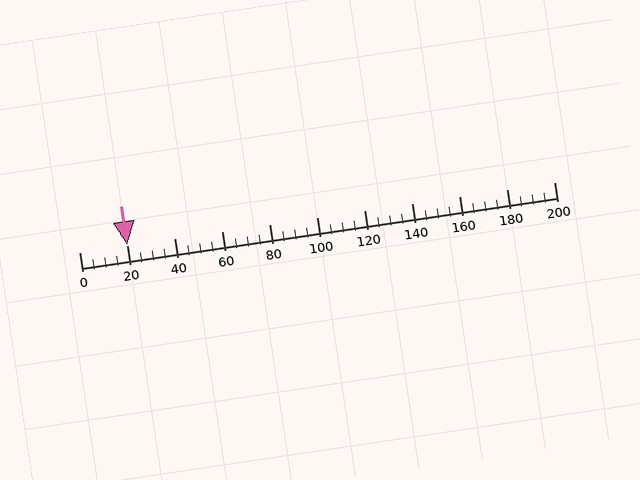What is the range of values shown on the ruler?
The ruler shows values from 0 to 200.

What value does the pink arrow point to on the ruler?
The pink arrow points to approximately 20.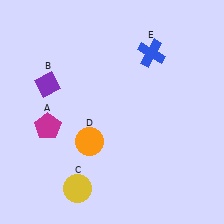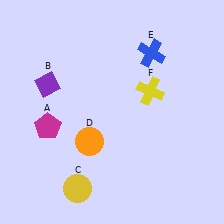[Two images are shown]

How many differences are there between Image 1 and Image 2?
There is 1 difference between the two images.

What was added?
A yellow cross (F) was added in Image 2.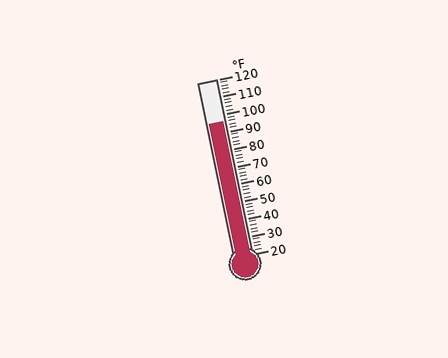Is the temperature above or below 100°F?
The temperature is below 100°F.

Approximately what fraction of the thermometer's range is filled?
The thermometer is filled to approximately 75% of its range.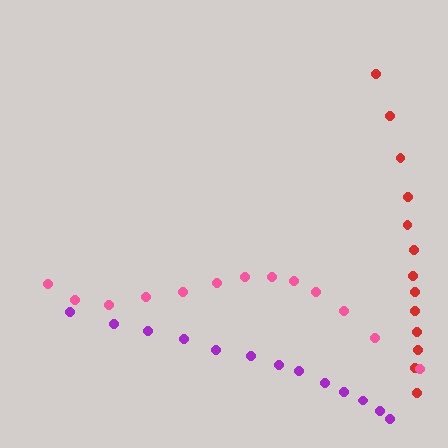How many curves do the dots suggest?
There are 3 distinct paths.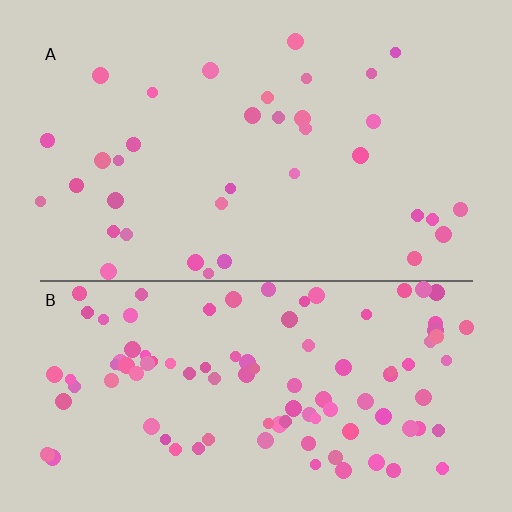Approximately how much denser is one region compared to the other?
Approximately 2.9× — region B over region A.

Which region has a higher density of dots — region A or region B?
B (the bottom).